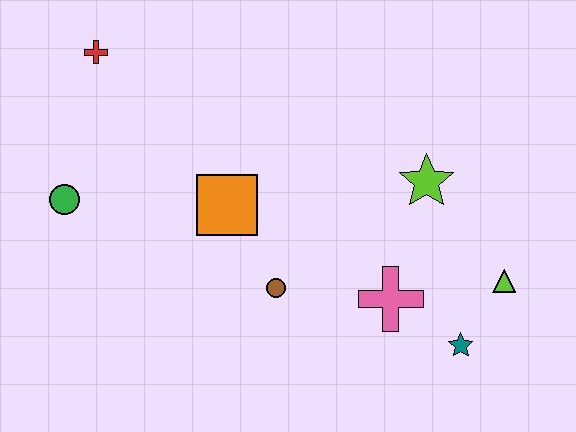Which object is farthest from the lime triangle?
The red cross is farthest from the lime triangle.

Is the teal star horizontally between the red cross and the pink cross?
No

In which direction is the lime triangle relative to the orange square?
The lime triangle is to the right of the orange square.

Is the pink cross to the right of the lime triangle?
No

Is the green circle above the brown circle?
Yes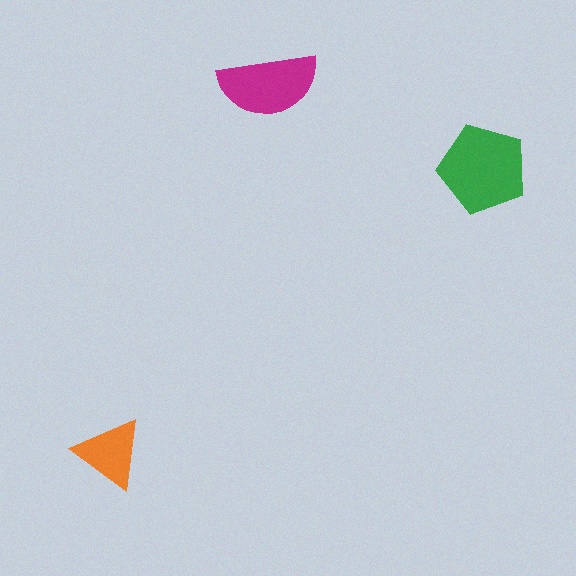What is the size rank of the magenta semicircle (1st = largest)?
2nd.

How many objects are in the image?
There are 3 objects in the image.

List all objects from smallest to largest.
The orange triangle, the magenta semicircle, the green pentagon.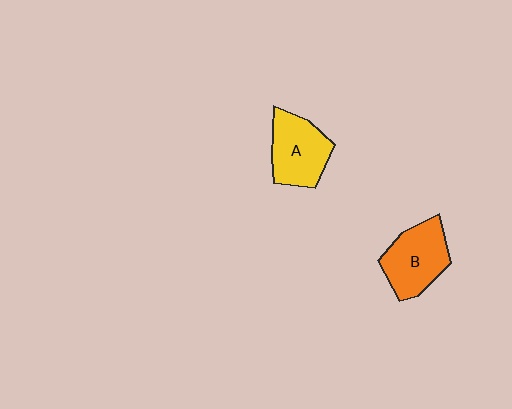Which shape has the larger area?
Shape B (orange).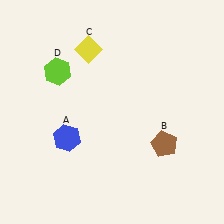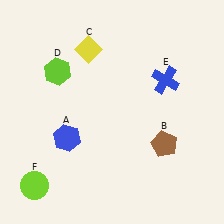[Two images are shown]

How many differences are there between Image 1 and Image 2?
There are 2 differences between the two images.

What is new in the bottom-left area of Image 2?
A lime circle (F) was added in the bottom-left area of Image 2.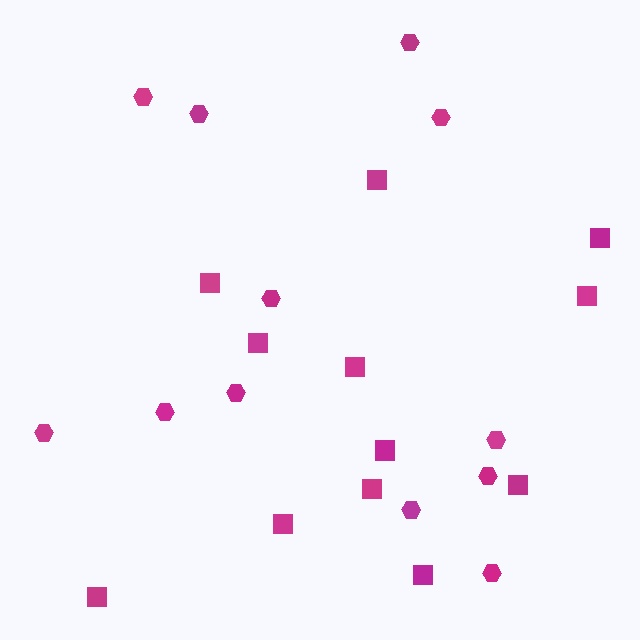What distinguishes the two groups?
There are 2 groups: one group of hexagons (12) and one group of squares (12).